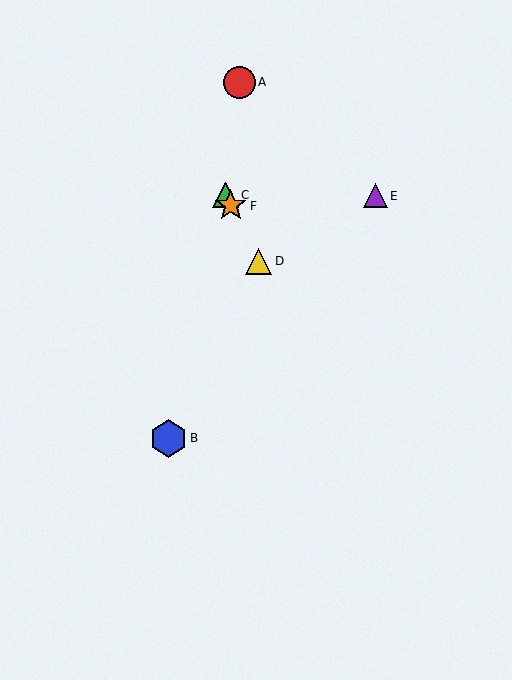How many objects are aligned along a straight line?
3 objects (C, D, F) are aligned along a straight line.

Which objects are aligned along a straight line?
Objects C, D, F are aligned along a straight line.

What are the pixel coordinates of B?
Object B is at (168, 438).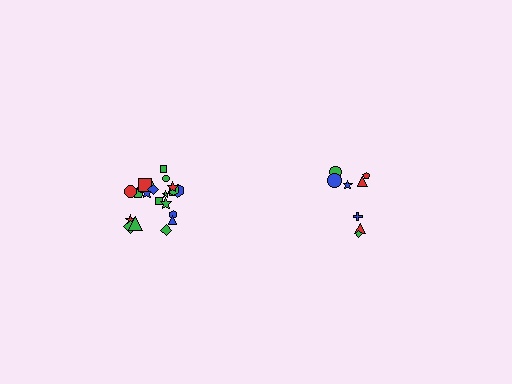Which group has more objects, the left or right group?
The left group.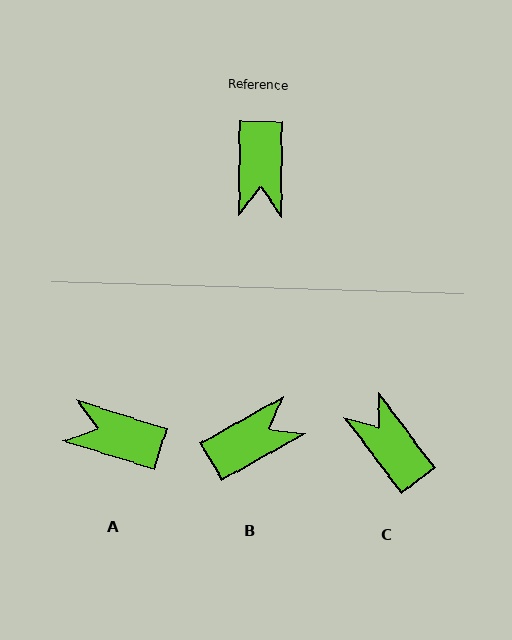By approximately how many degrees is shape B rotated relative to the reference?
Approximately 120 degrees counter-clockwise.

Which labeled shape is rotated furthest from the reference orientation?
C, about 142 degrees away.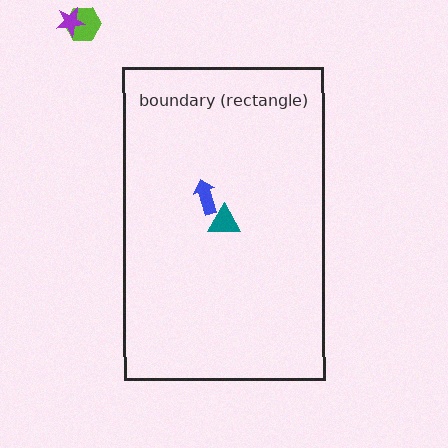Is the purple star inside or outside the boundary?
Outside.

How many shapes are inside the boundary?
2 inside, 2 outside.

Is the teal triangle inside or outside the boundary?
Inside.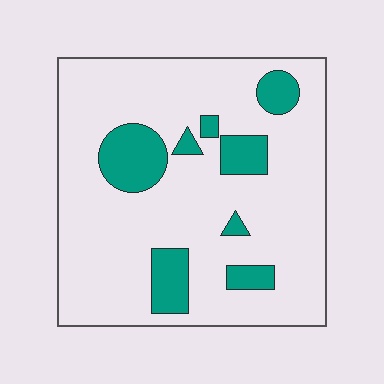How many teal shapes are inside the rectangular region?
8.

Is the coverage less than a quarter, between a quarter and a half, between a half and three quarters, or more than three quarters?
Less than a quarter.